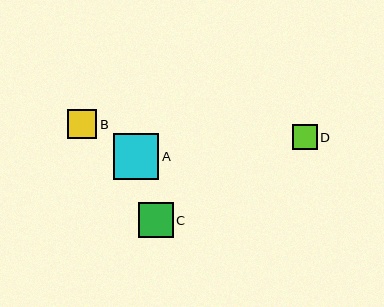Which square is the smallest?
Square D is the smallest with a size of approximately 25 pixels.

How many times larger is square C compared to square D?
Square C is approximately 1.4 times the size of square D.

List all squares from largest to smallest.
From largest to smallest: A, C, B, D.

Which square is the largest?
Square A is the largest with a size of approximately 45 pixels.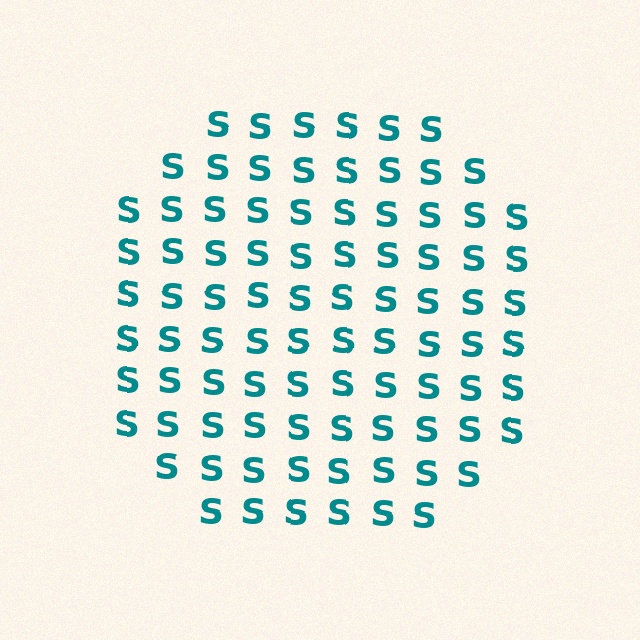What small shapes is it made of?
It is made of small letter S's.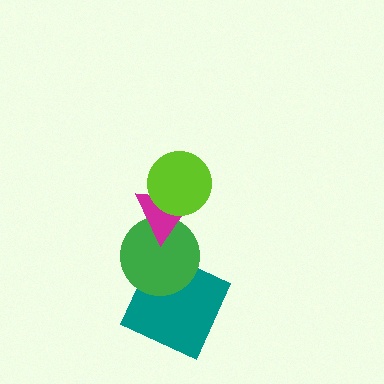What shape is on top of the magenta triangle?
The lime circle is on top of the magenta triangle.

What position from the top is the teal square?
The teal square is 4th from the top.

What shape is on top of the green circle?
The magenta triangle is on top of the green circle.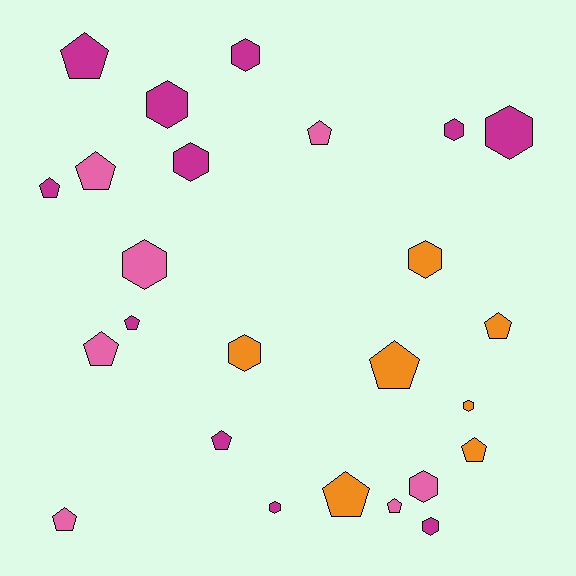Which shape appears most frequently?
Pentagon, with 13 objects.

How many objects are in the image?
There are 25 objects.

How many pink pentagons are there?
There are 5 pink pentagons.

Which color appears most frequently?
Magenta, with 11 objects.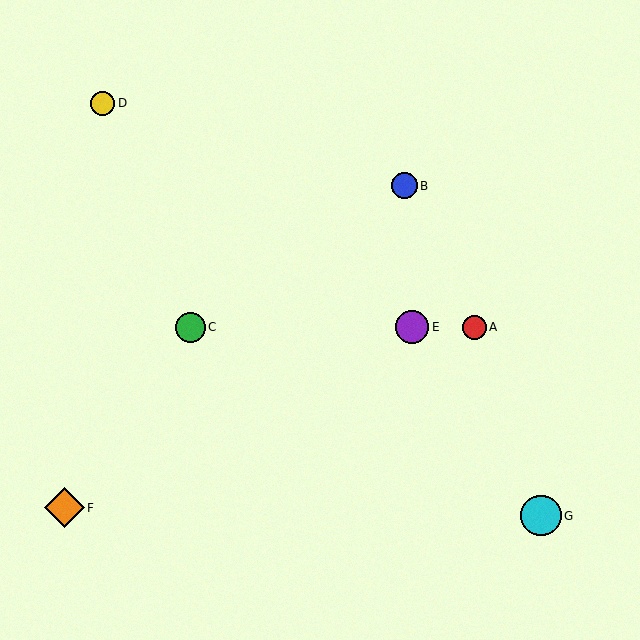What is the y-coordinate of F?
Object F is at y≈508.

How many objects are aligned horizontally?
3 objects (A, C, E) are aligned horizontally.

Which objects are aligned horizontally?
Objects A, C, E are aligned horizontally.